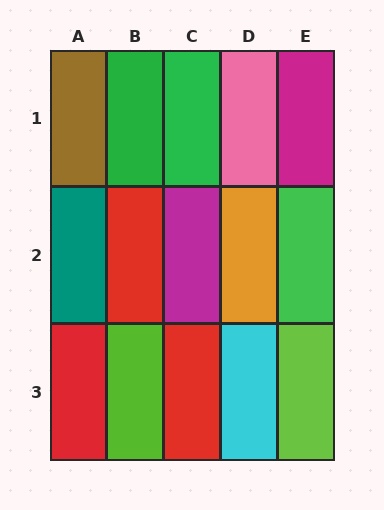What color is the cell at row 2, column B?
Red.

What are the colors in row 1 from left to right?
Brown, green, green, pink, magenta.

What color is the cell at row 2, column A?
Teal.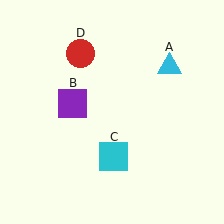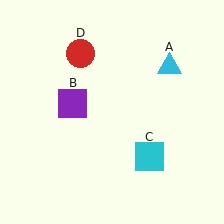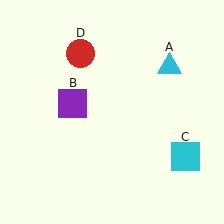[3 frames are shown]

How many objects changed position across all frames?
1 object changed position: cyan square (object C).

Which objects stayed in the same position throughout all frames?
Cyan triangle (object A) and purple square (object B) and red circle (object D) remained stationary.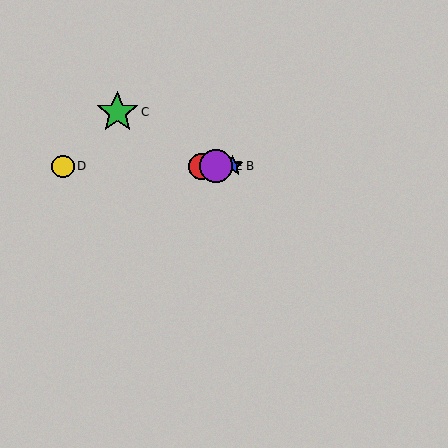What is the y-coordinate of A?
Object A is at y≈166.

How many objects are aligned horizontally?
4 objects (A, B, D, E) are aligned horizontally.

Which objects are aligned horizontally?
Objects A, B, D, E are aligned horizontally.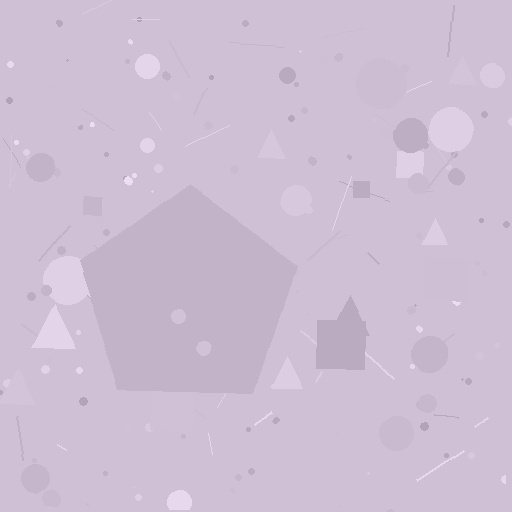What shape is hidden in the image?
A pentagon is hidden in the image.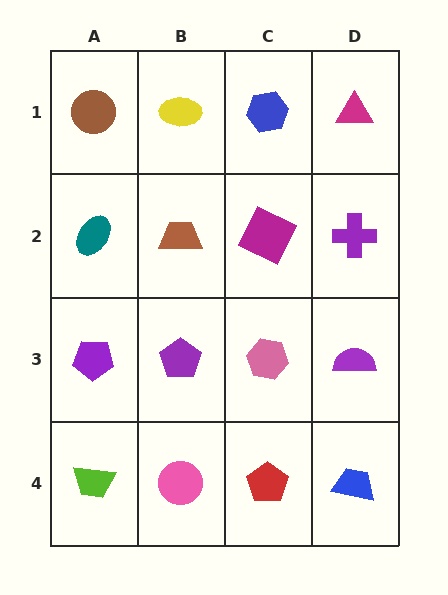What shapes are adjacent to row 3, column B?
A brown trapezoid (row 2, column B), a pink circle (row 4, column B), a purple pentagon (row 3, column A), a pink hexagon (row 3, column C).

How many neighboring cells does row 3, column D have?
3.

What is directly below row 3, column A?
A lime trapezoid.